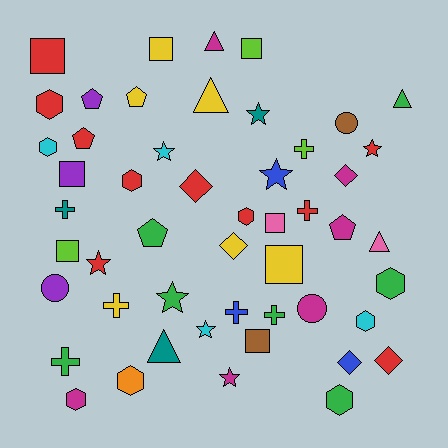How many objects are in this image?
There are 50 objects.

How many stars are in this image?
There are 8 stars.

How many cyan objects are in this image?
There are 4 cyan objects.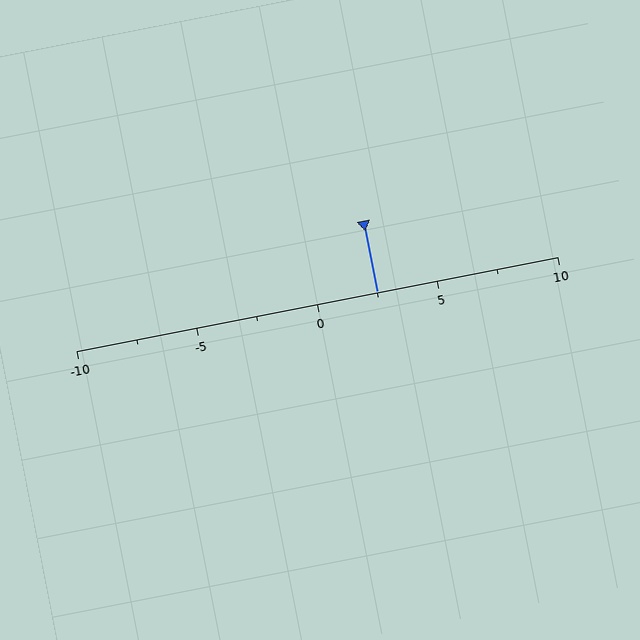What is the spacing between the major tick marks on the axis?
The major ticks are spaced 5 apart.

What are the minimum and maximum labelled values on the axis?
The axis runs from -10 to 10.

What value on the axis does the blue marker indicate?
The marker indicates approximately 2.5.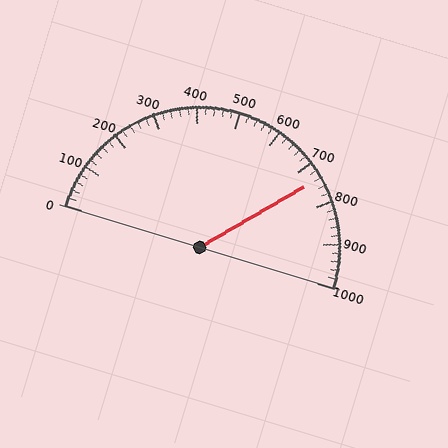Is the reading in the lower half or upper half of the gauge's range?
The reading is in the upper half of the range (0 to 1000).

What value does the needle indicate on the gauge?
The needle indicates approximately 740.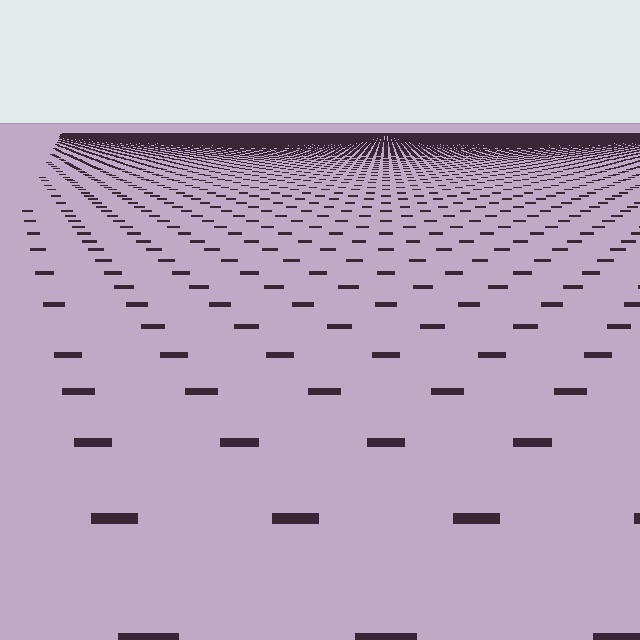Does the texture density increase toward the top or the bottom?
Density increases toward the top.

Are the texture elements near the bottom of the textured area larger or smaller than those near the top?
Larger. Near the bottom, elements are closer to the viewer and appear at a bigger on-screen size.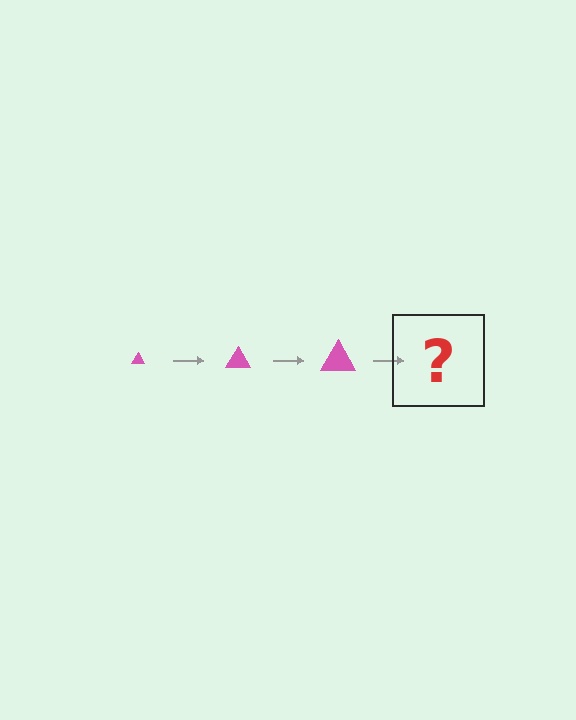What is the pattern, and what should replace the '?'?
The pattern is that the triangle gets progressively larger each step. The '?' should be a pink triangle, larger than the previous one.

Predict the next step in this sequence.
The next step is a pink triangle, larger than the previous one.